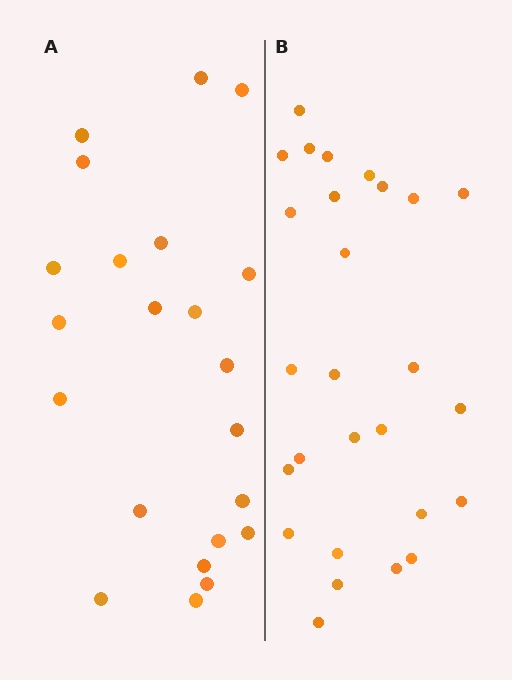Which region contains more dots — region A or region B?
Region B (the right region) has more dots.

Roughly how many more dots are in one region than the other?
Region B has about 5 more dots than region A.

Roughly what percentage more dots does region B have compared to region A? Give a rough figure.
About 25% more.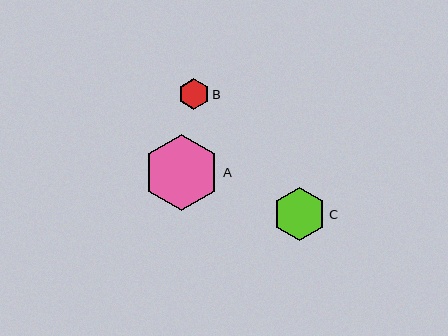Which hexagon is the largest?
Hexagon A is the largest with a size of approximately 76 pixels.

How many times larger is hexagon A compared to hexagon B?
Hexagon A is approximately 2.5 times the size of hexagon B.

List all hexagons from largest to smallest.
From largest to smallest: A, C, B.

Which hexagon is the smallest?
Hexagon B is the smallest with a size of approximately 31 pixels.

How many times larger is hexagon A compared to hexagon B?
Hexagon A is approximately 2.5 times the size of hexagon B.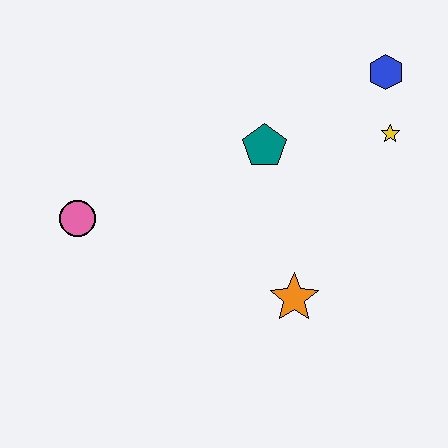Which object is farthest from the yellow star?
The pink circle is farthest from the yellow star.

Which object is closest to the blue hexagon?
The yellow star is closest to the blue hexagon.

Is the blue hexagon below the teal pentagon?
No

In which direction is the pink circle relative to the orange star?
The pink circle is to the left of the orange star.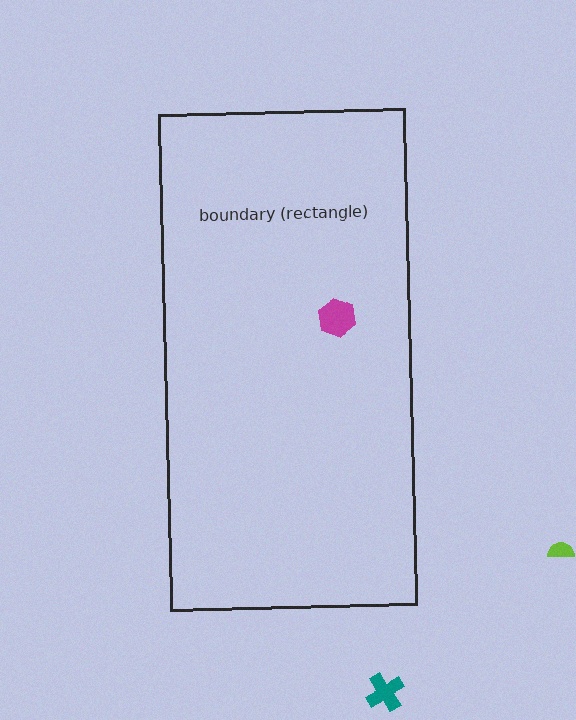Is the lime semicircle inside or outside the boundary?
Outside.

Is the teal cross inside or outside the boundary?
Outside.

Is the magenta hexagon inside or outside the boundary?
Inside.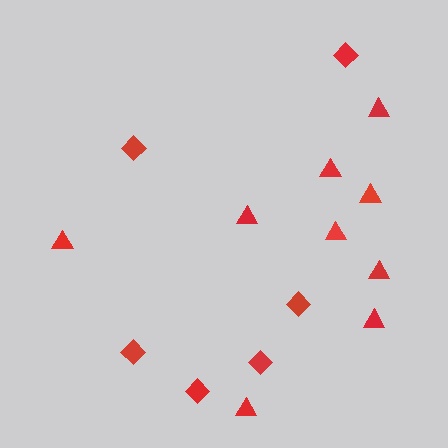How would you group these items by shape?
There are 2 groups: one group of diamonds (6) and one group of triangles (9).